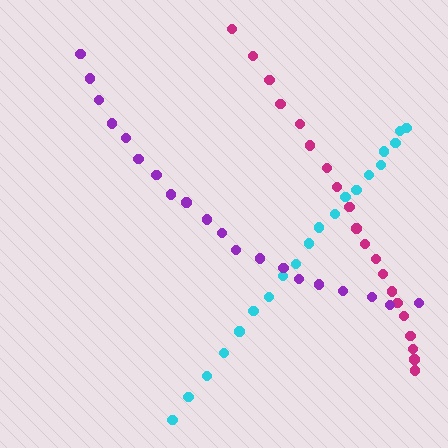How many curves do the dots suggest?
There are 3 distinct paths.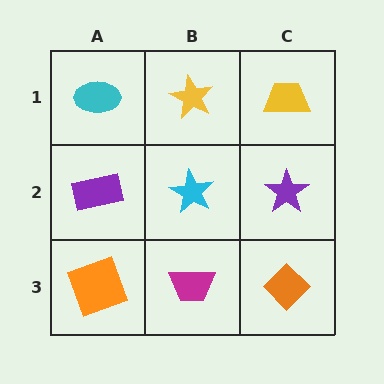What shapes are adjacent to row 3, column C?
A purple star (row 2, column C), a magenta trapezoid (row 3, column B).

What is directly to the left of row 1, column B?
A cyan ellipse.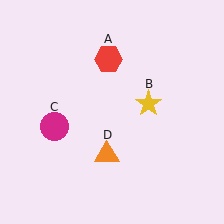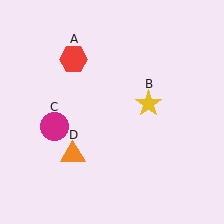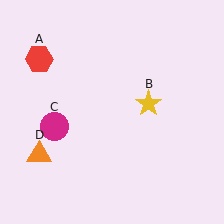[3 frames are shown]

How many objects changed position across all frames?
2 objects changed position: red hexagon (object A), orange triangle (object D).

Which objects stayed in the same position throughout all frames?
Yellow star (object B) and magenta circle (object C) remained stationary.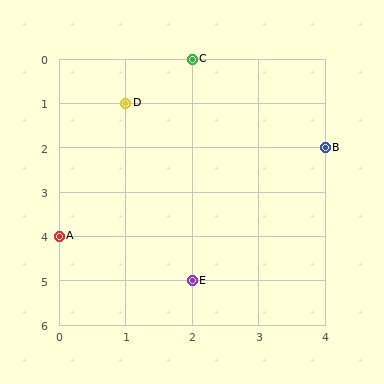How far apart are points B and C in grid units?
Points B and C are 2 columns and 2 rows apart (about 2.8 grid units diagonally).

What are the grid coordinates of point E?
Point E is at grid coordinates (2, 5).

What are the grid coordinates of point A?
Point A is at grid coordinates (0, 4).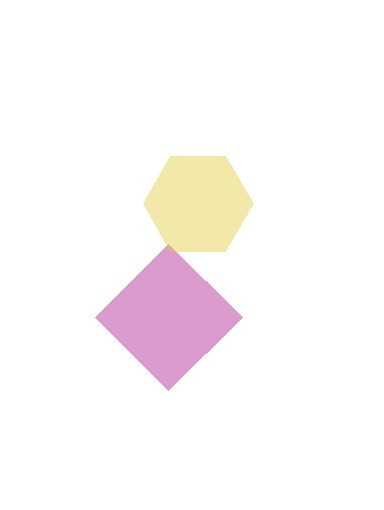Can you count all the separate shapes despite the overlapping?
Yes, there are 2 separate shapes.